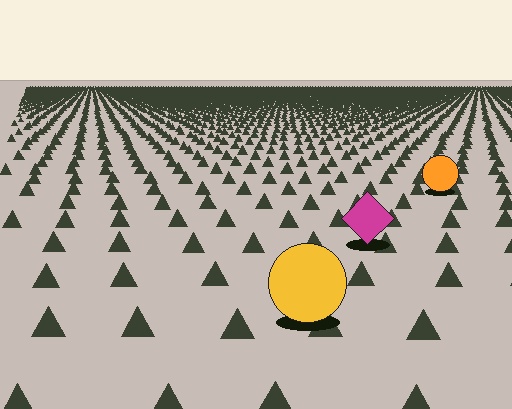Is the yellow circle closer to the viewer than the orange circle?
Yes. The yellow circle is closer — you can tell from the texture gradient: the ground texture is coarser near it.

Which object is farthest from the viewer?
The orange circle is farthest from the viewer. It appears smaller and the ground texture around it is denser.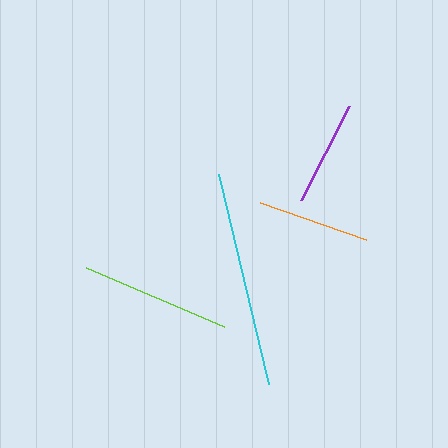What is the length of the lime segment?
The lime segment is approximately 150 pixels long.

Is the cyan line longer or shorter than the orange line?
The cyan line is longer than the orange line.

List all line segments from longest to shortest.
From longest to shortest: cyan, lime, orange, purple.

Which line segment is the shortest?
The purple line is the shortest at approximately 105 pixels.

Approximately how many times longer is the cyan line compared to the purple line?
The cyan line is approximately 2.1 times the length of the purple line.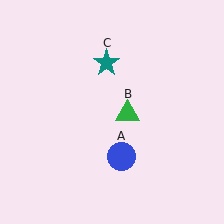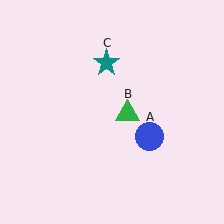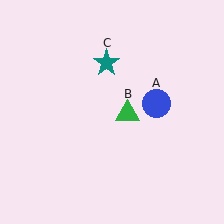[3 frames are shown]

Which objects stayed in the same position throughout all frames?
Green triangle (object B) and teal star (object C) remained stationary.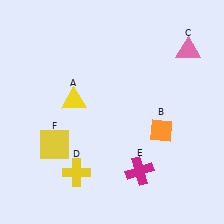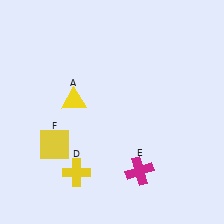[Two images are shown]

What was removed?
The pink triangle (C), the orange diamond (B) were removed in Image 2.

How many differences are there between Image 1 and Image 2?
There are 2 differences between the two images.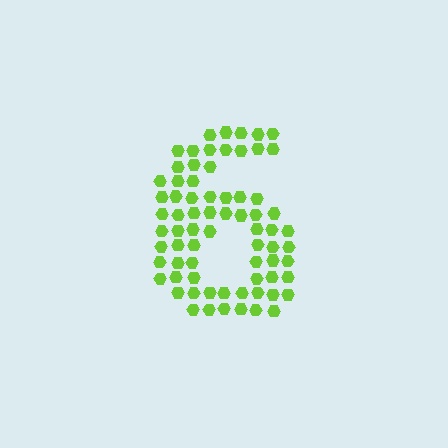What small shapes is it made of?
It is made of small hexagons.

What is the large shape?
The large shape is the digit 6.